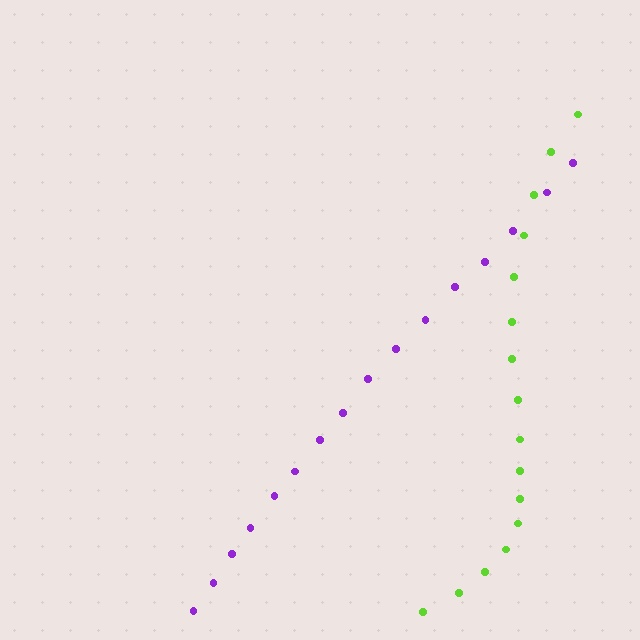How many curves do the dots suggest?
There are 2 distinct paths.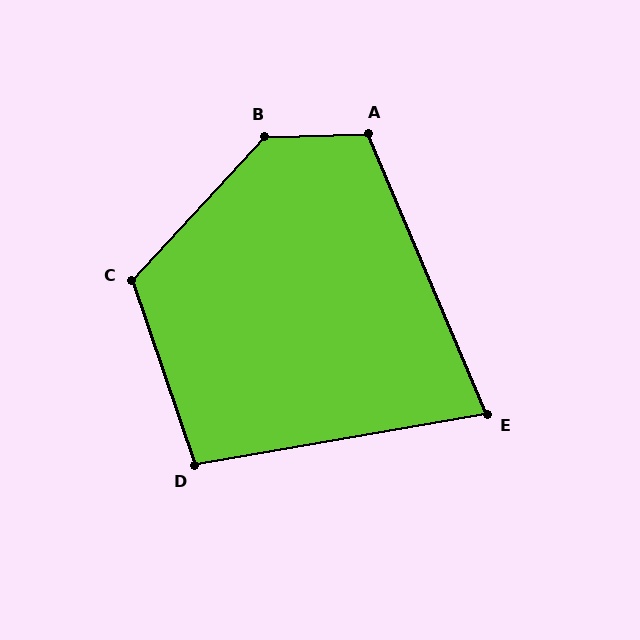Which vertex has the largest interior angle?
B, at approximately 134 degrees.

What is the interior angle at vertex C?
Approximately 119 degrees (obtuse).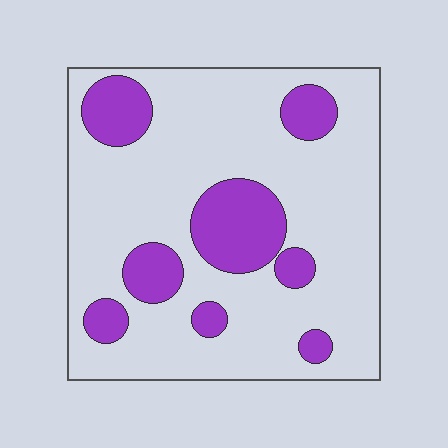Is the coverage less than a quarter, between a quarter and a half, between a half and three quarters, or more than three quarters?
Less than a quarter.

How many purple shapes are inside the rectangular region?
8.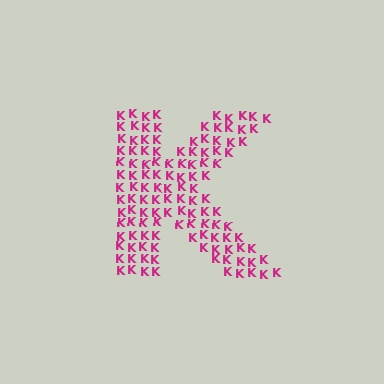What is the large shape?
The large shape is the letter K.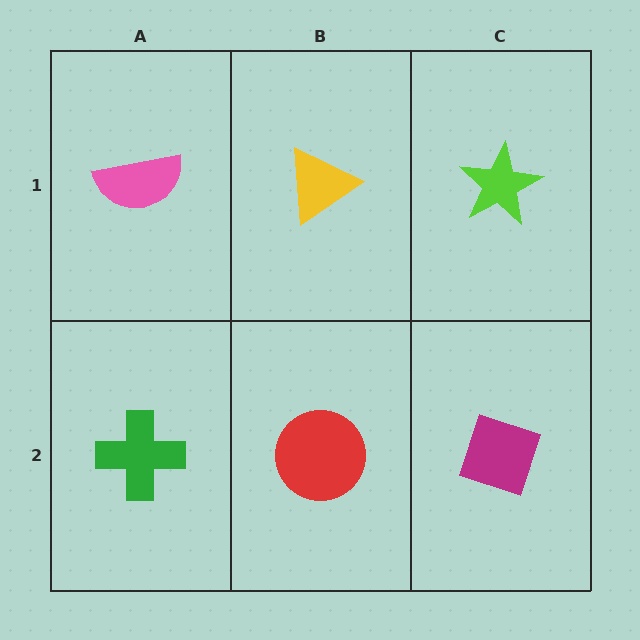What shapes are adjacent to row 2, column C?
A lime star (row 1, column C), a red circle (row 2, column B).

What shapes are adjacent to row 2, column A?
A pink semicircle (row 1, column A), a red circle (row 2, column B).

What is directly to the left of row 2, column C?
A red circle.